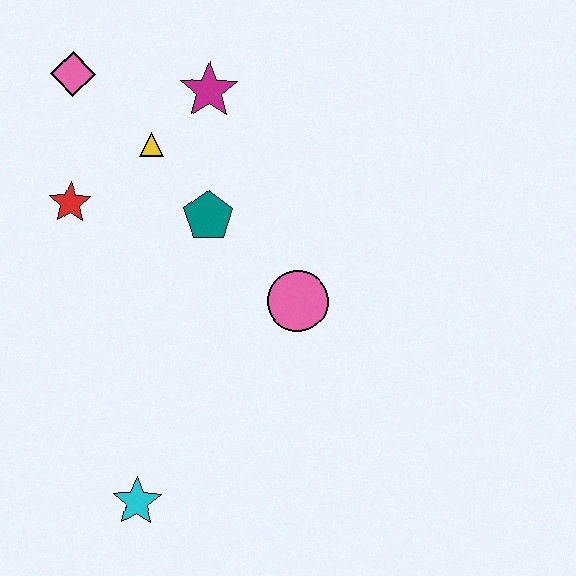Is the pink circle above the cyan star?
Yes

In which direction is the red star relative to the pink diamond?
The red star is below the pink diamond.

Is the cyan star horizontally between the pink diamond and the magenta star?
Yes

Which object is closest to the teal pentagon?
The yellow triangle is closest to the teal pentagon.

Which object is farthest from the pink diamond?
The cyan star is farthest from the pink diamond.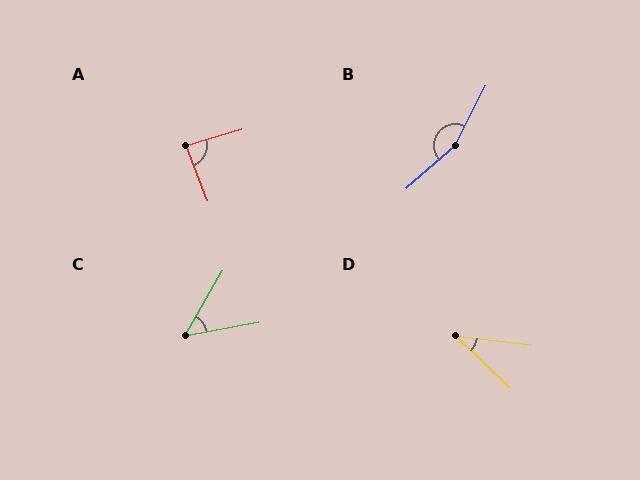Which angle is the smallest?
D, at approximately 37 degrees.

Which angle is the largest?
B, at approximately 158 degrees.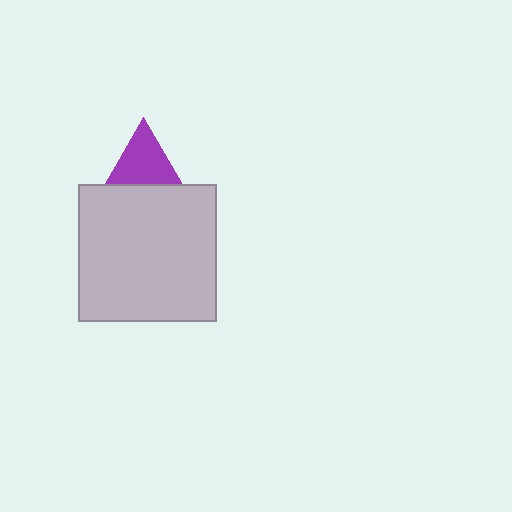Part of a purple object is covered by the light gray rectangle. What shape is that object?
It is a triangle.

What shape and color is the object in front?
The object in front is a light gray rectangle.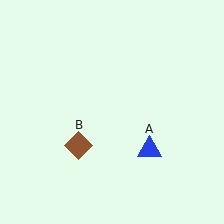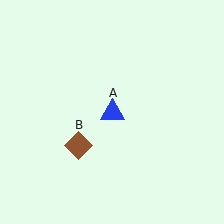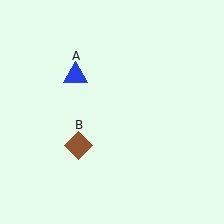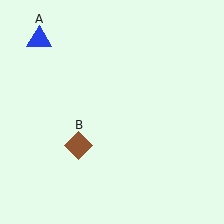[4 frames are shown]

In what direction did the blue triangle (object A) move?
The blue triangle (object A) moved up and to the left.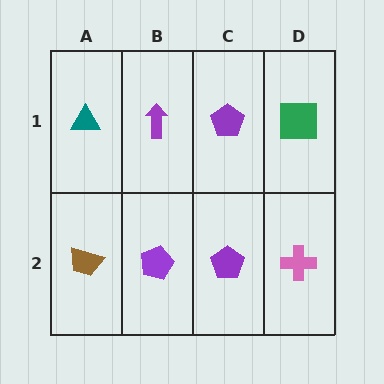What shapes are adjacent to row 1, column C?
A purple pentagon (row 2, column C), a purple arrow (row 1, column B), a green square (row 1, column D).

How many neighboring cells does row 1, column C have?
3.